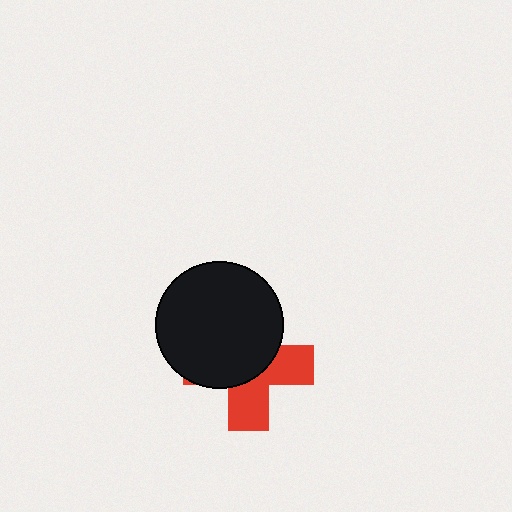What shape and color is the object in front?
The object in front is a black circle.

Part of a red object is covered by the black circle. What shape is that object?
It is a cross.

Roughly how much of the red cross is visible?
A small part of it is visible (roughly 42%).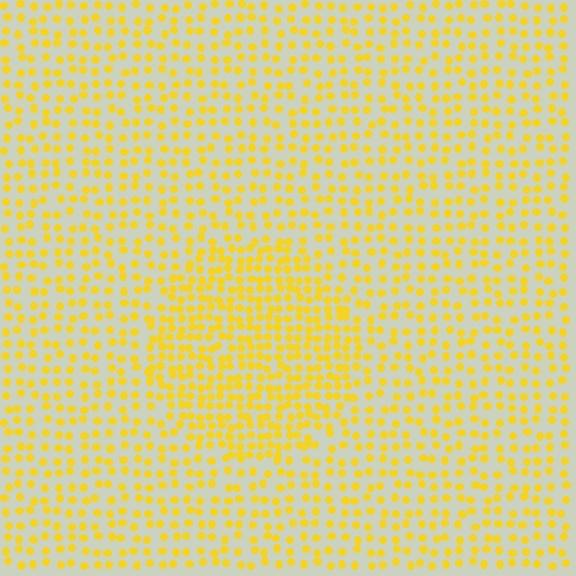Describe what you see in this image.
The image contains small yellow elements arranged at two different densities. A circle-shaped region is visible where the elements are more densely packed than the surrounding area.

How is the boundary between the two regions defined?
The boundary is defined by a change in element density (approximately 1.8x ratio). All elements are the same color, size, and shape.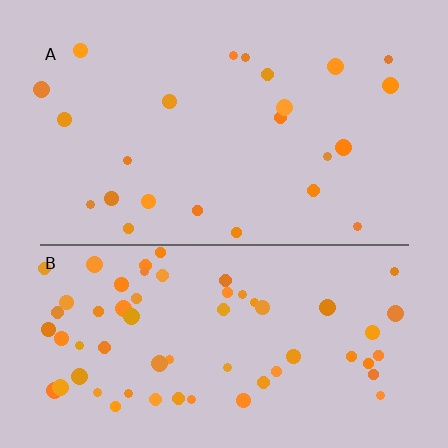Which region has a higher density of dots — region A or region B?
B (the bottom).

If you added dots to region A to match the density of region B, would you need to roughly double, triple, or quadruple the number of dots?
Approximately triple.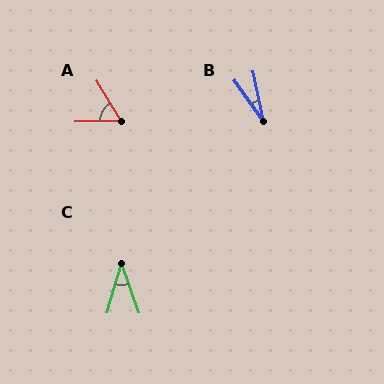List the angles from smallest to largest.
B (24°), C (36°), A (59°).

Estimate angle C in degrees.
Approximately 36 degrees.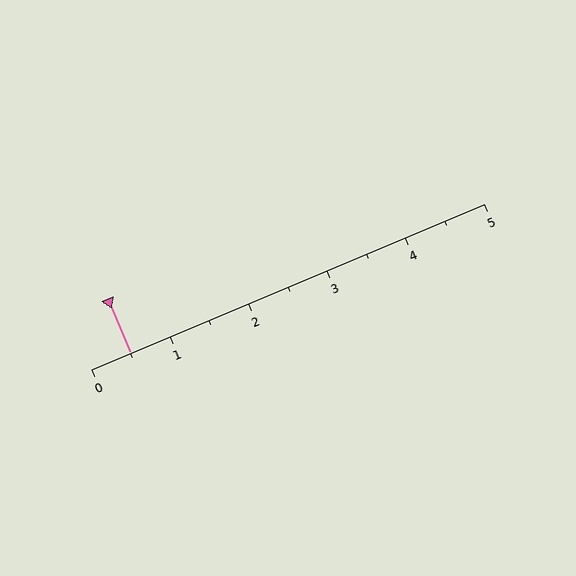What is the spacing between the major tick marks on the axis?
The major ticks are spaced 1 apart.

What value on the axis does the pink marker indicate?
The marker indicates approximately 0.5.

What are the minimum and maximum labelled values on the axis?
The axis runs from 0 to 5.